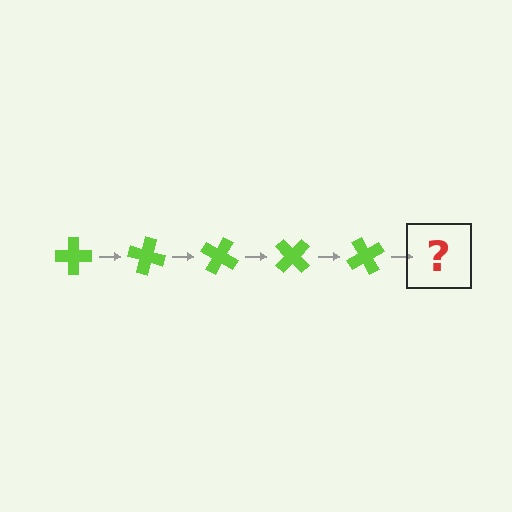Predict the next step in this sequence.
The next step is a lime cross rotated 75 degrees.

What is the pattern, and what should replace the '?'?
The pattern is that the cross rotates 15 degrees each step. The '?' should be a lime cross rotated 75 degrees.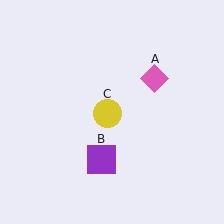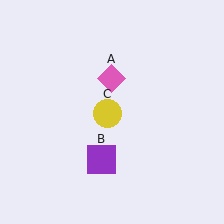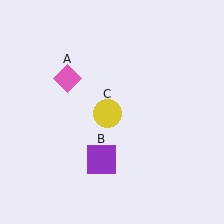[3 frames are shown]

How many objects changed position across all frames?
1 object changed position: pink diamond (object A).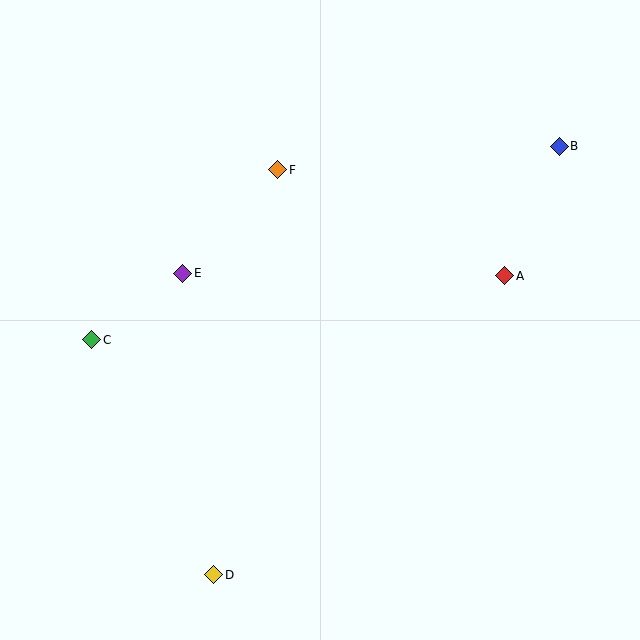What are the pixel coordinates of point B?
Point B is at (559, 146).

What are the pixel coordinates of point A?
Point A is at (505, 276).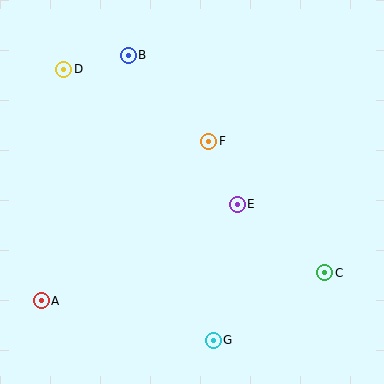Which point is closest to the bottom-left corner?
Point A is closest to the bottom-left corner.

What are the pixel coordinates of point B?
Point B is at (128, 56).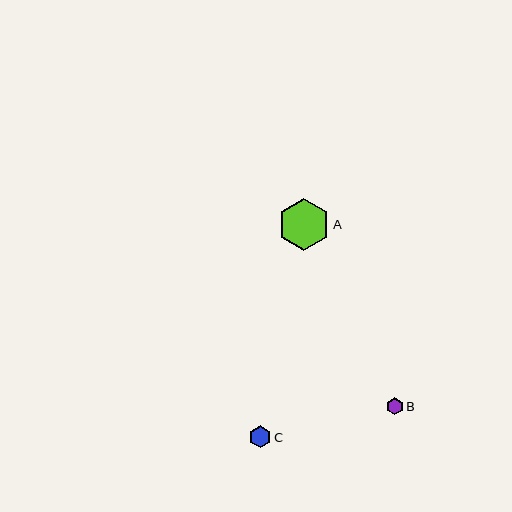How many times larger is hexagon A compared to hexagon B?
Hexagon A is approximately 3.1 times the size of hexagon B.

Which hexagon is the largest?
Hexagon A is the largest with a size of approximately 52 pixels.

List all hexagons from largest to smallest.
From largest to smallest: A, C, B.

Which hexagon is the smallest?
Hexagon B is the smallest with a size of approximately 17 pixels.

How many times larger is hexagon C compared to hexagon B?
Hexagon C is approximately 1.3 times the size of hexagon B.